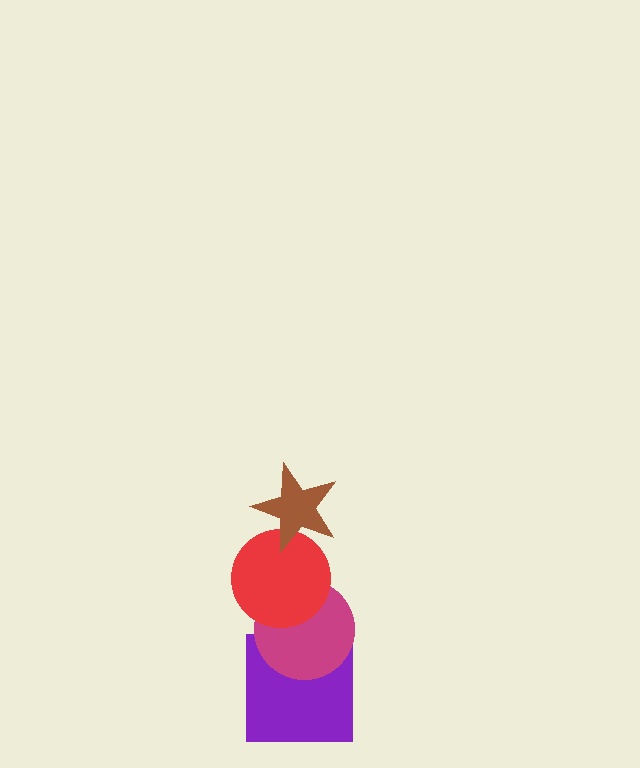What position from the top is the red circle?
The red circle is 2nd from the top.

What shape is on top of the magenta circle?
The red circle is on top of the magenta circle.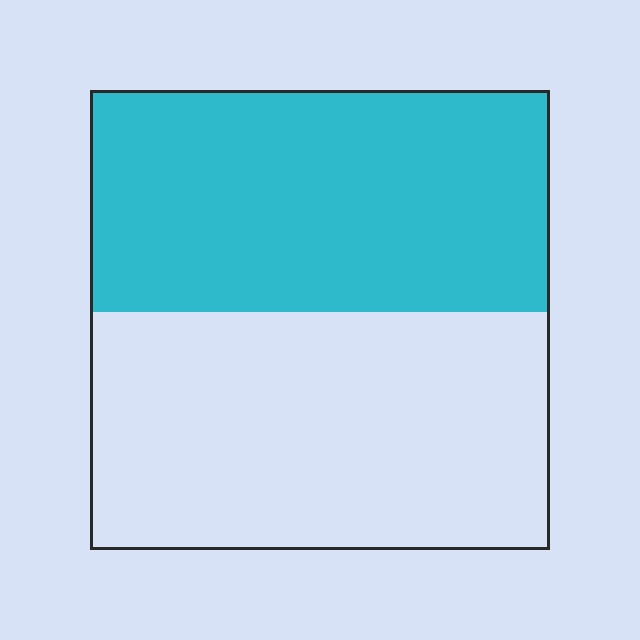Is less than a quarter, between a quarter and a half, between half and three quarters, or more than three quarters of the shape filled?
Between a quarter and a half.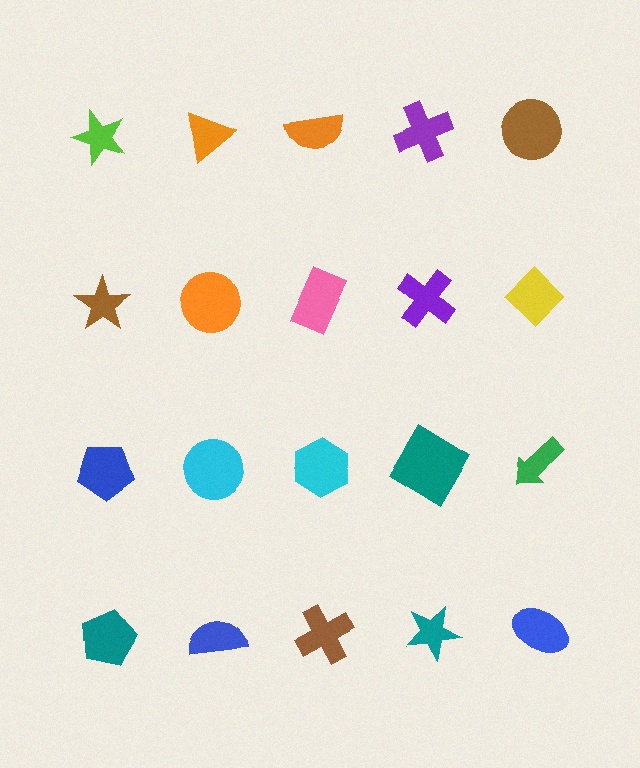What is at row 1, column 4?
A purple cross.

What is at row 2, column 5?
A yellow diamond.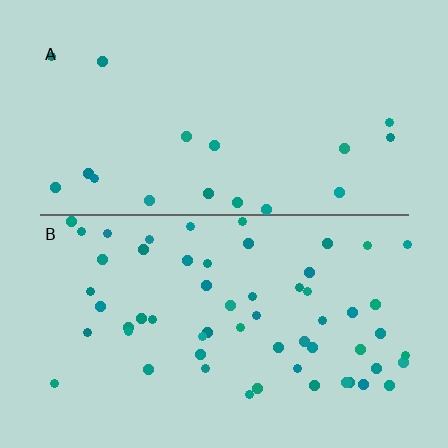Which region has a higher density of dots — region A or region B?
B (the bottom).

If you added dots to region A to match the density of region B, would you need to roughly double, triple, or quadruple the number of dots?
Approximately triple.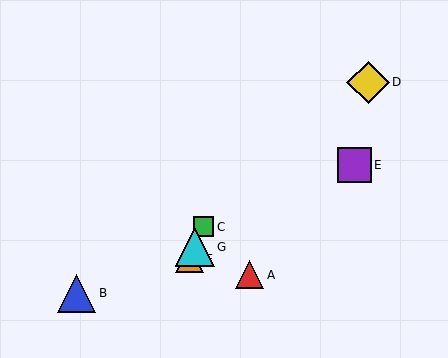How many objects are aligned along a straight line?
3 objects (C, F, G) are aligned along a straight line.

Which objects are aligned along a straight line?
Objects C, F, G are aligned along a straight line.